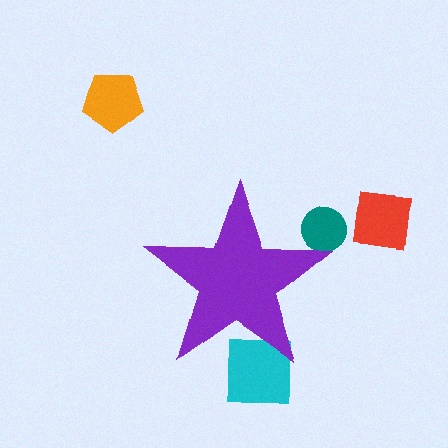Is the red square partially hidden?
No, the red square is fully visible.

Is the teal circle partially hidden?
Yes, the teal circle is partially hidden behind the purple star.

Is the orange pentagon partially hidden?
No, the orange pentagon is fully visible.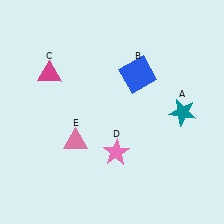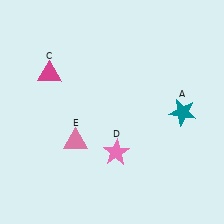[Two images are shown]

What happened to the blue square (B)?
The blue square (B) was removed in Image 2. It was in the top-right area of Image 1.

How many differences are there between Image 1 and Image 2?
There is 1 difference between the two images.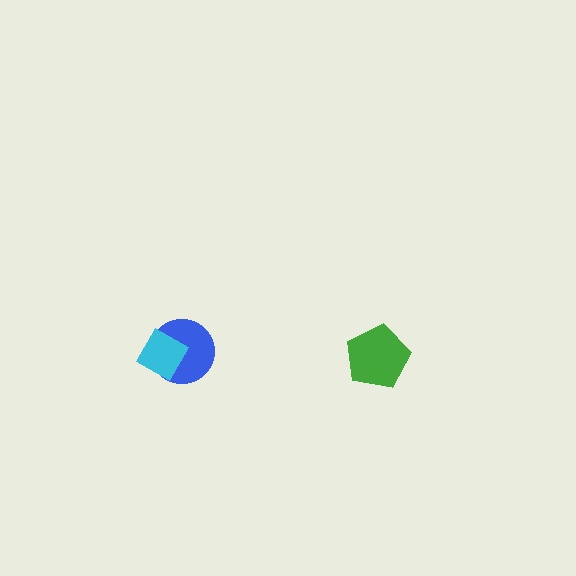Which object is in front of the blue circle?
The cyan diamond is in front of the blue circle.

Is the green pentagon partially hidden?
No, no other shape covers it.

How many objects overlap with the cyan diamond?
1 object overlaps with the cyan diamond.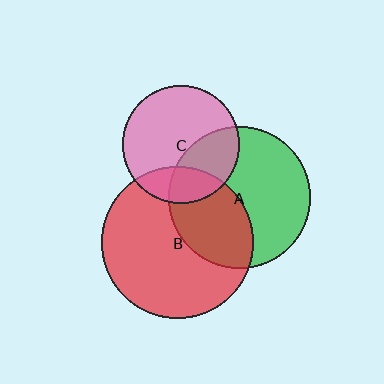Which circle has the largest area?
Circle B (red).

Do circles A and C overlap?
Yes.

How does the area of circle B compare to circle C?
Approximately 1.7 times.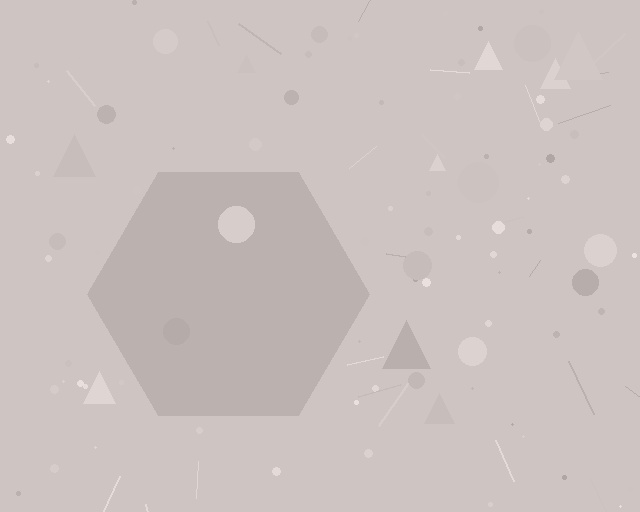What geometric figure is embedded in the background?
A hexagon is embedded in the background.